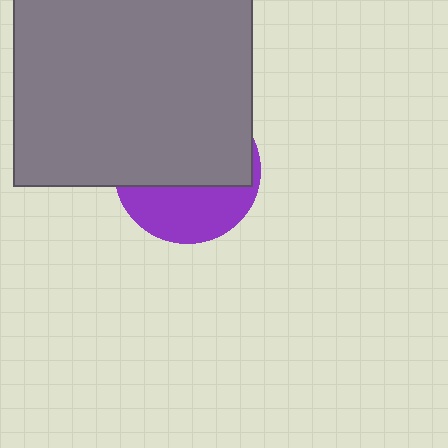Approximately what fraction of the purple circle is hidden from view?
Roughly 63% of the purple circle is hidden behind the gray square.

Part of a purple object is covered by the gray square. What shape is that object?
It is a circle.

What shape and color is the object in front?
The object in front is a gray square.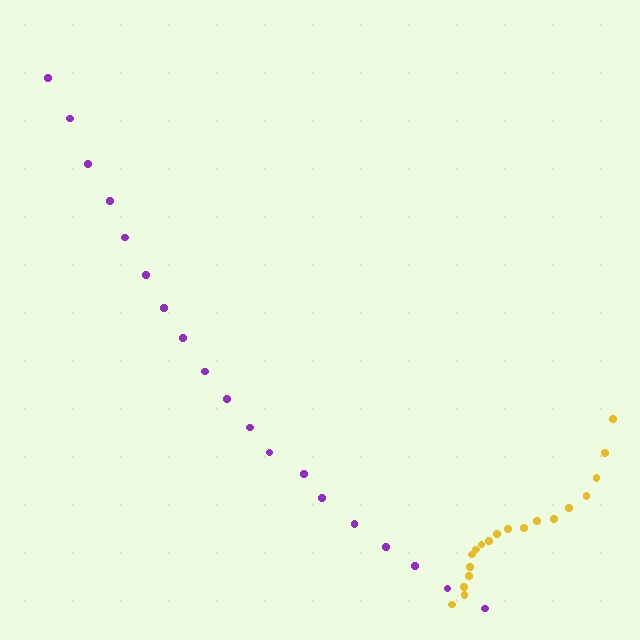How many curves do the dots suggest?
There are 2 distinct paths.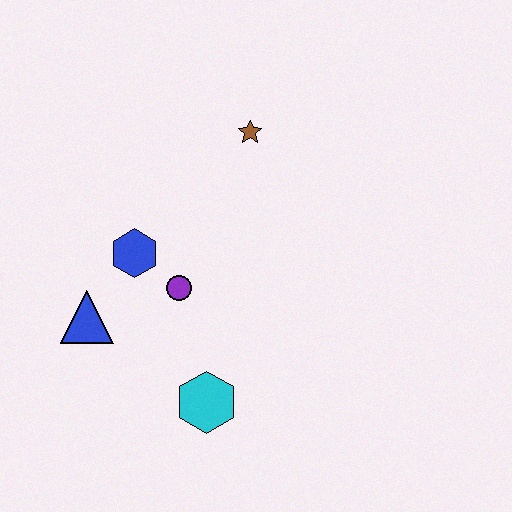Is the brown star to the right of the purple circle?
Yes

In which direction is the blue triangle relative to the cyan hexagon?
The blue triangle is to the left of the cyan hexagon.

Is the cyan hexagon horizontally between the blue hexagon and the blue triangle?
No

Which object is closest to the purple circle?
The blue hexagon is closest to the purple circle.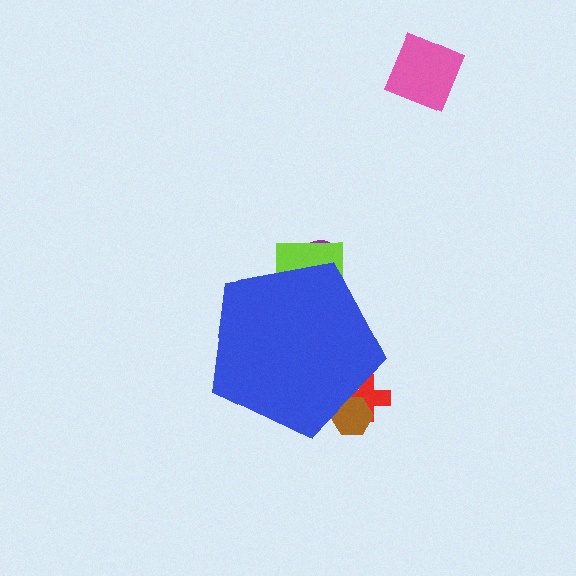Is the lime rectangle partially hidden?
Yes, the lime rectangle is partially hidden behind the blue pentagon.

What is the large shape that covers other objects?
A blue pentagon.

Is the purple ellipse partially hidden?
Yes, the purple ellipse is partially hidden behind the blue pentagon.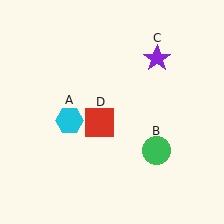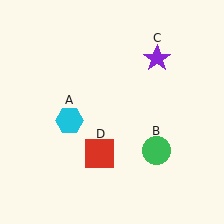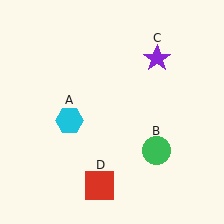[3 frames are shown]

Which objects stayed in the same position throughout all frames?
Cyan hexagon (object A) and green circle (object B) and purple star (object C) remained stationary.